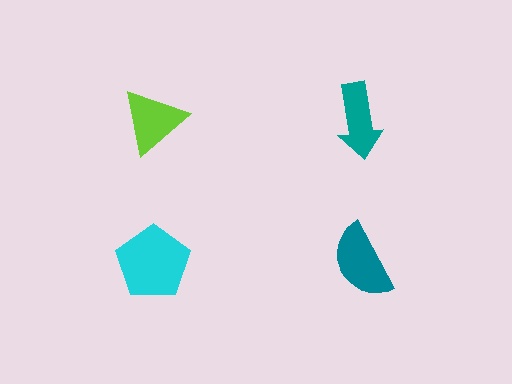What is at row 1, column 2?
A teal arrow.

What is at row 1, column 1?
A lime triangle.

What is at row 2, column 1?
A cyan pentagon.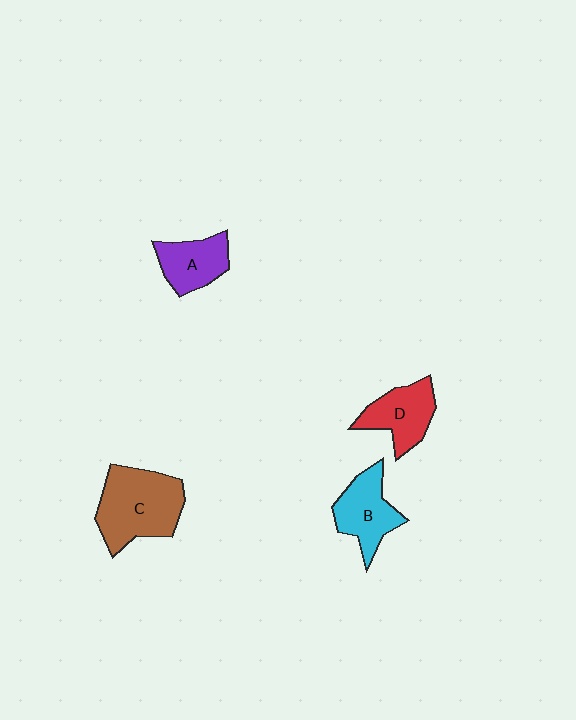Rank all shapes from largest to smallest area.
From largest to smallest: C (brown), B (cyan), D (red), A (purple).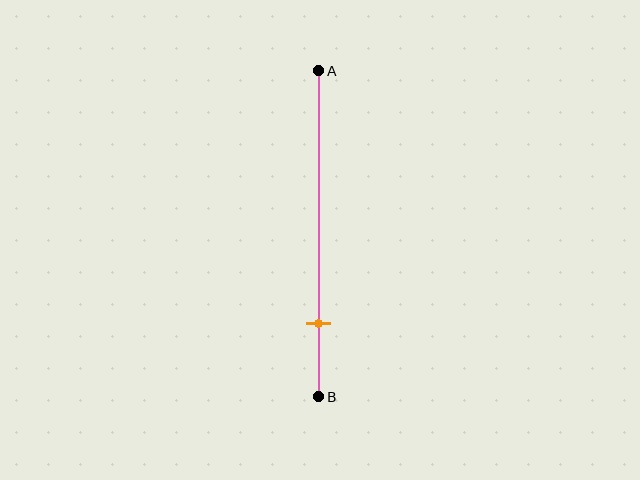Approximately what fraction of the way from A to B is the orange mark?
The orange mark is approximately 75% of the way from A to B.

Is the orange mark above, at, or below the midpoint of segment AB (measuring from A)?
The orange mark is below the midpoint of segment AB.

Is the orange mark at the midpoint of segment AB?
No, the mark is at about 75% from A, not at the 50% midpoint.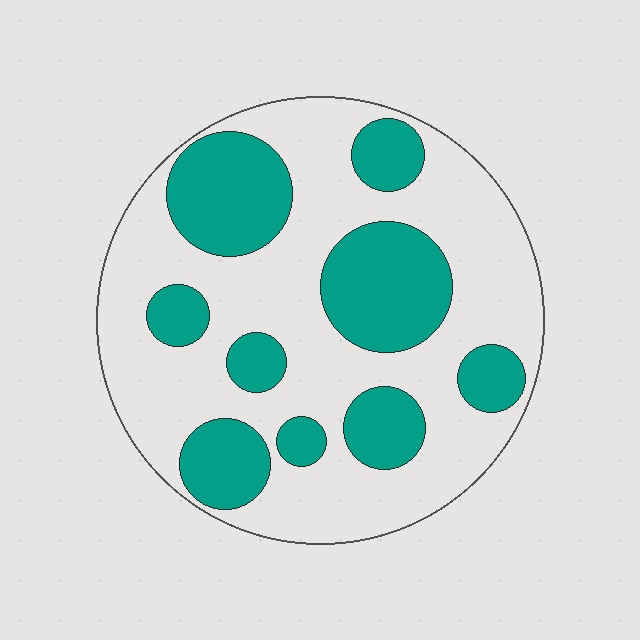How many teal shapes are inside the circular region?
9.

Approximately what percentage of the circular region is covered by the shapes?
Approximately 35%.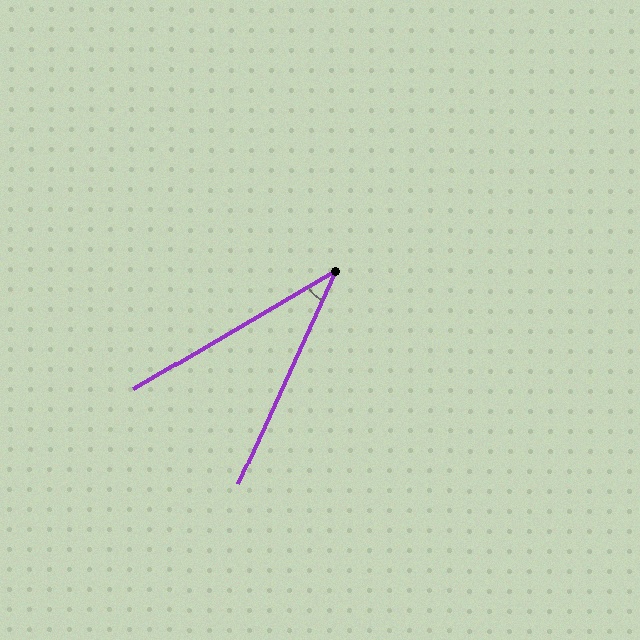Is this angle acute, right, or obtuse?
It is acute.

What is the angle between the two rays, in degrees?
Approximately 35 degrees.